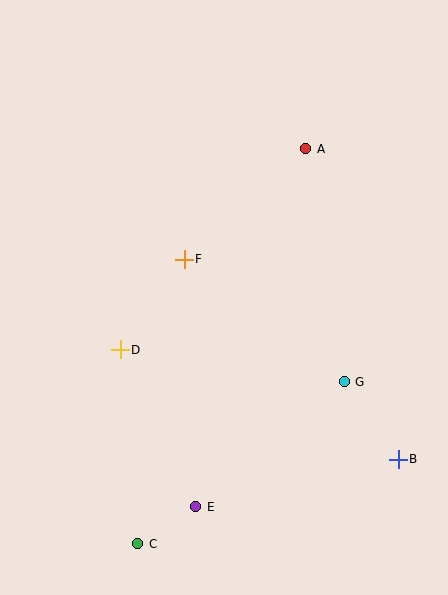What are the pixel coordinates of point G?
Point G is at (344, 382).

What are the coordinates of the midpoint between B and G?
The midpoint between B and G is at (371, 421).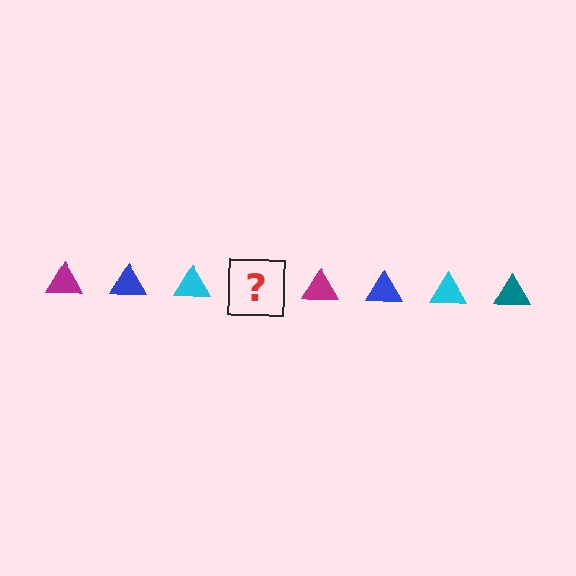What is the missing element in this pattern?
The missing element is a teal triangle.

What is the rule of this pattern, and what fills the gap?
The rule is that the pattern cycles through magenta, blue, cyan, teal triangles. The gap should be filled with a teal triangle.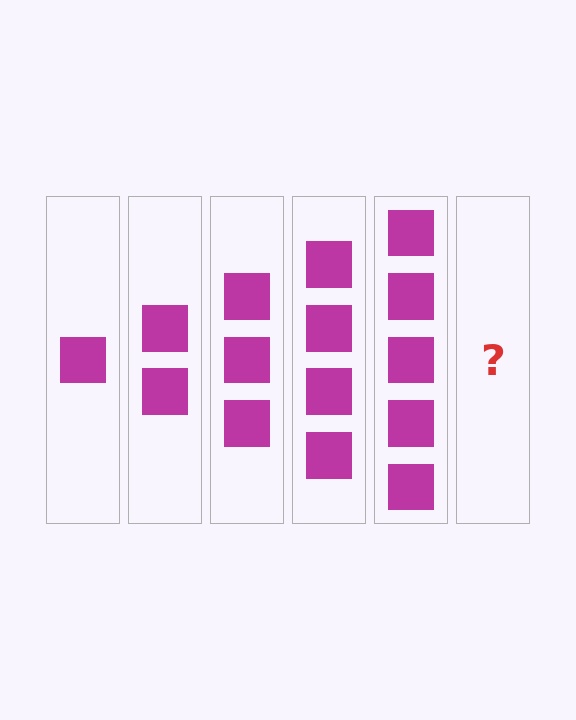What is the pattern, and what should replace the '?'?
The pattern is that each step adds one more square. The '?' should be 6 squares.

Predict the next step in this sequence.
The next step is 6 squares.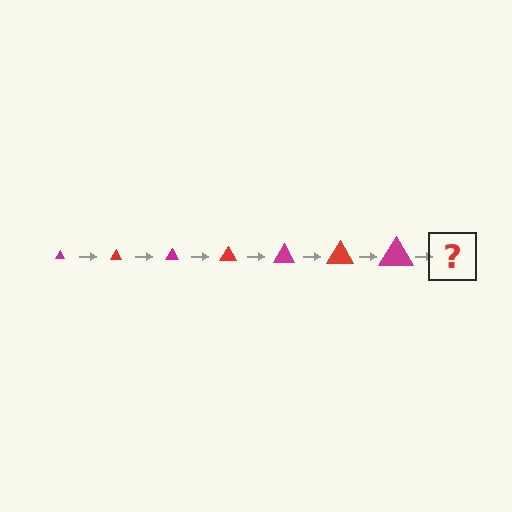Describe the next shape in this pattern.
It should be a red triangle, larger than the previous one.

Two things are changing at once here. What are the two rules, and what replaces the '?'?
The two rules are that the triangle grows larger each step and the color cycles through magenta and red. The '?' should be a red triangle, larger than the previous one.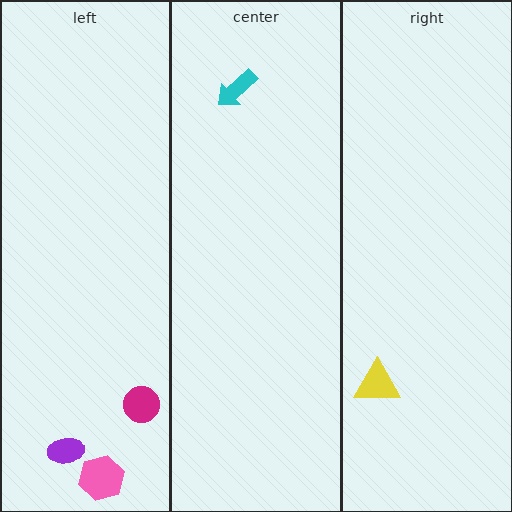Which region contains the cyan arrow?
The center region.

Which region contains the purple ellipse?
The left region.